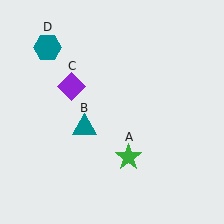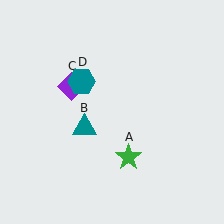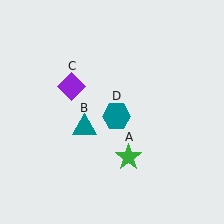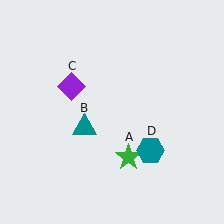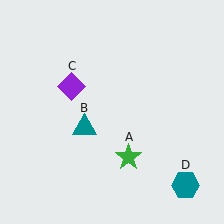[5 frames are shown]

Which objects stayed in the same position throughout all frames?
Green star (object A) and teal triangle (object B) and purple diamond (object C) remained stationary.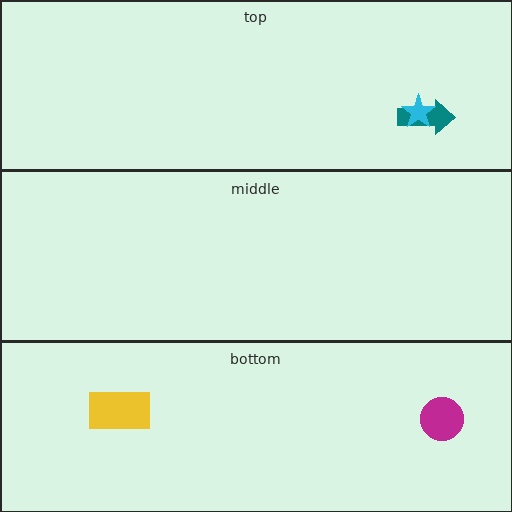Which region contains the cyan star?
The top region.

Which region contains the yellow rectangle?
The bottom region.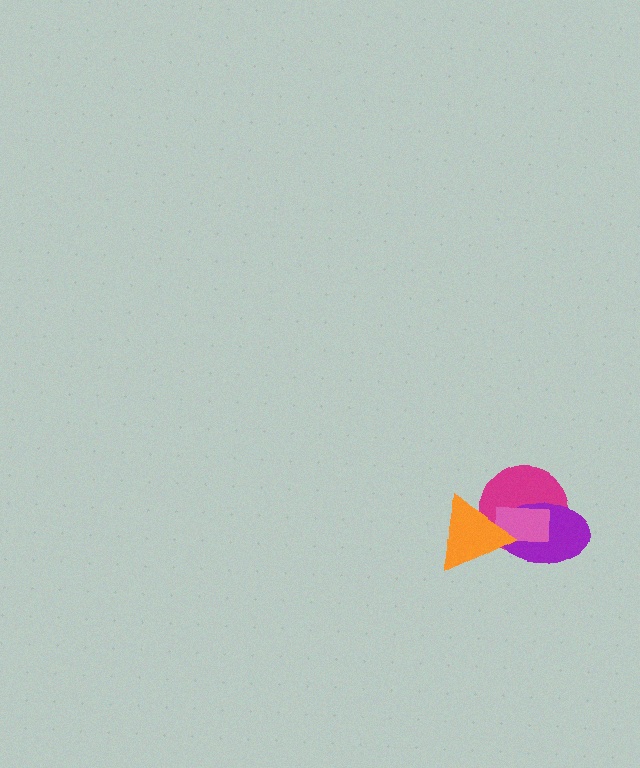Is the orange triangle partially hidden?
No, no other shape covers it.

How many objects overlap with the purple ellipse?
3 objects overlap with the purple ellipse.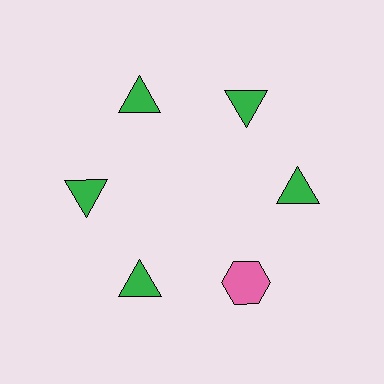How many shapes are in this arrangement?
There are 6 shapes arranged in a ring pattern.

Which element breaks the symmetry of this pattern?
The pink hexagon at roughly the 5 o'clock position breaks the symmetry. All other shapes are green triangles.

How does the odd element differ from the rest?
It differs in both color (pink instead of green) and shape (hexagon instead of triangle).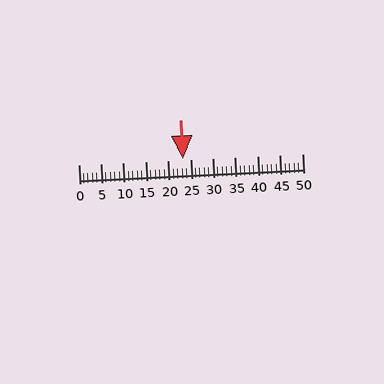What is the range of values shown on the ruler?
The ruler shows values from 0 to 50.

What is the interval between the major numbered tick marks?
The major tick marks are spaced 5 units apart.